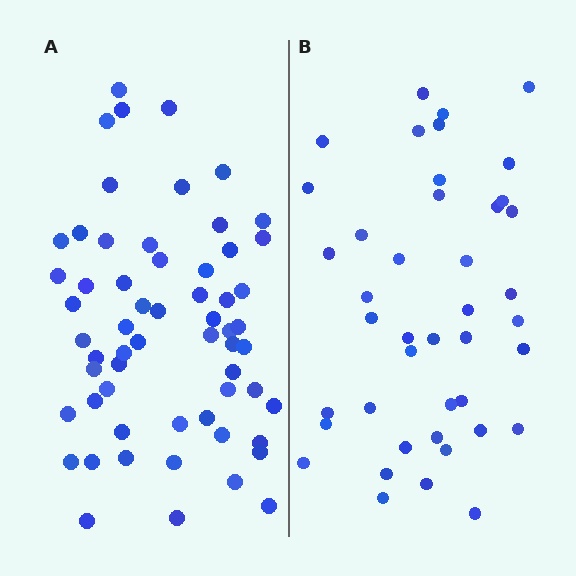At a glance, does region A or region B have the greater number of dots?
Region A (the left region) has more dots.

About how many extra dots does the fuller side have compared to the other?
Region A has approximately 20 more dots than region B.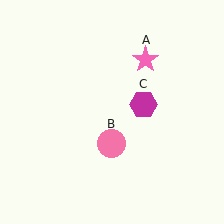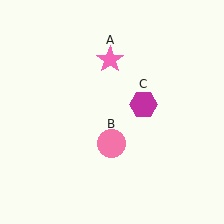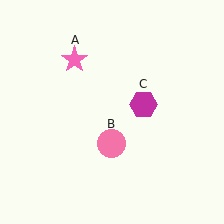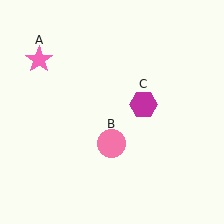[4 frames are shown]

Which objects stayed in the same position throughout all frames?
Pink circle (object B) and magenta hexagon (object C) remained stationary.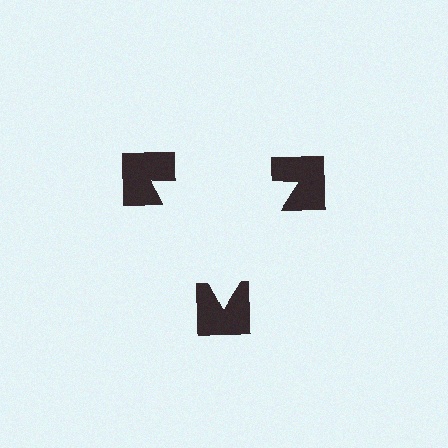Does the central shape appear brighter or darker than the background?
It typically appears slightly brighter than the background, even though no actual brightness change is drawn.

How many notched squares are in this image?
There are 3 — one at each vertex of the illusory triangle.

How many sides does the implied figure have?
3 sides.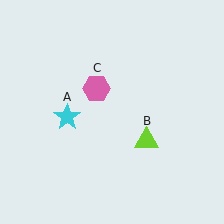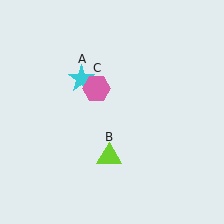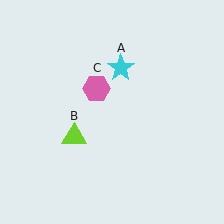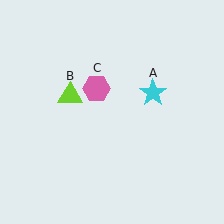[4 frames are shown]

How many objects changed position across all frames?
2 objects changed position: cyan star (object A), lime triangle (object B).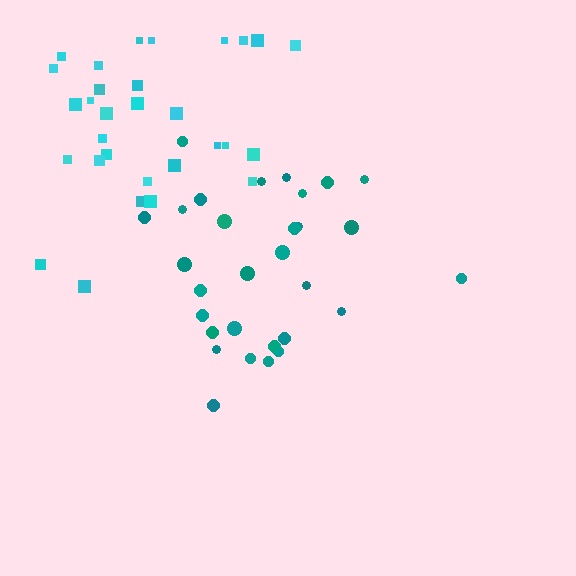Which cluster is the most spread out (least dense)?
Teal.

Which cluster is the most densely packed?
Cyan.